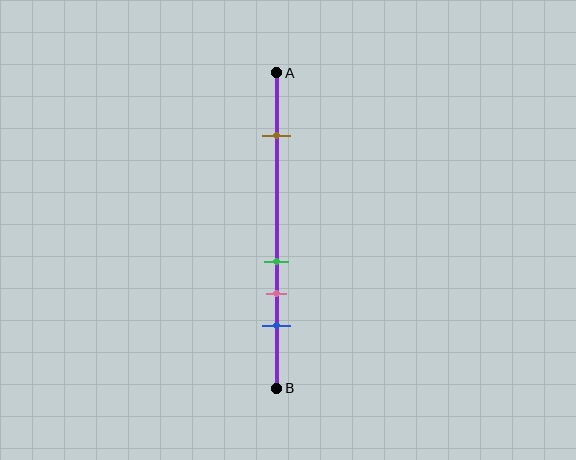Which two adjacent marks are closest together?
The green and pink marks are the closest adjacent pair.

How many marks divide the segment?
There are 4 marks dividing the segment.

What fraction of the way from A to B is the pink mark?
The pink mark is approximately 70% (0.7) of the way from A to B.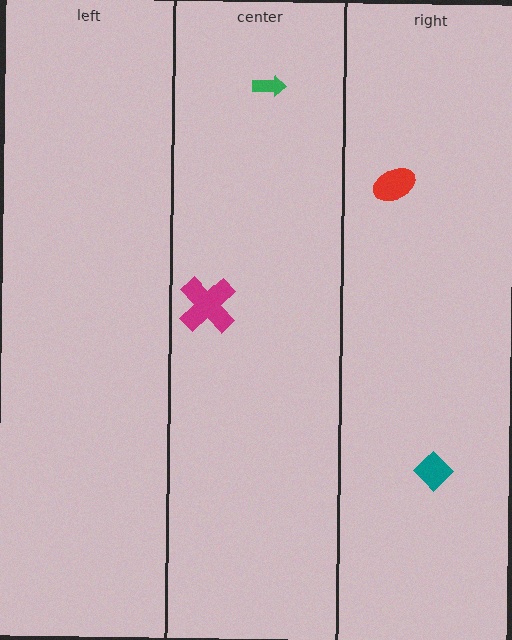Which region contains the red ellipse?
The right region.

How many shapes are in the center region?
2.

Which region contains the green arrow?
The center region.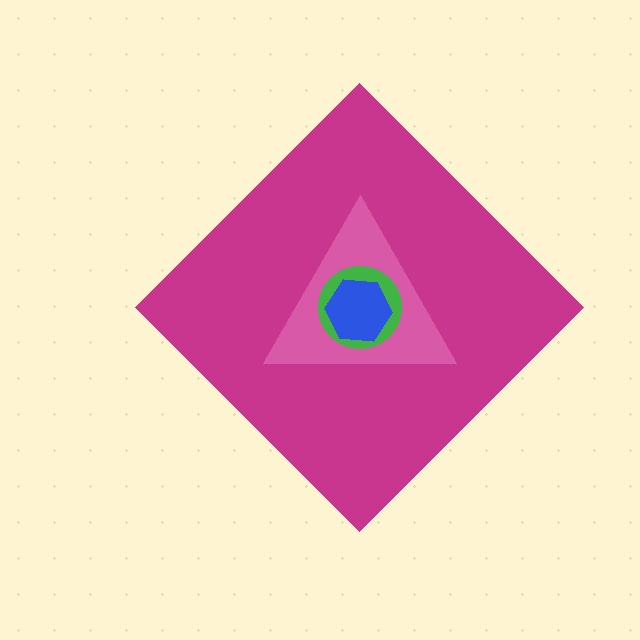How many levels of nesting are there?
4.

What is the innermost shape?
The blue hexagon.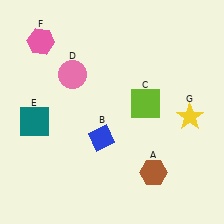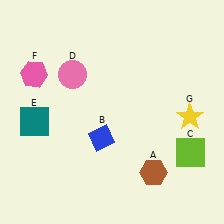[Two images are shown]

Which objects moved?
The objects that moved are: the lime square (C), the pink hexagon (F).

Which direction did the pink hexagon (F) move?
The pink hexagon (F) moved down.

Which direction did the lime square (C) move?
The lime square (C) moved down.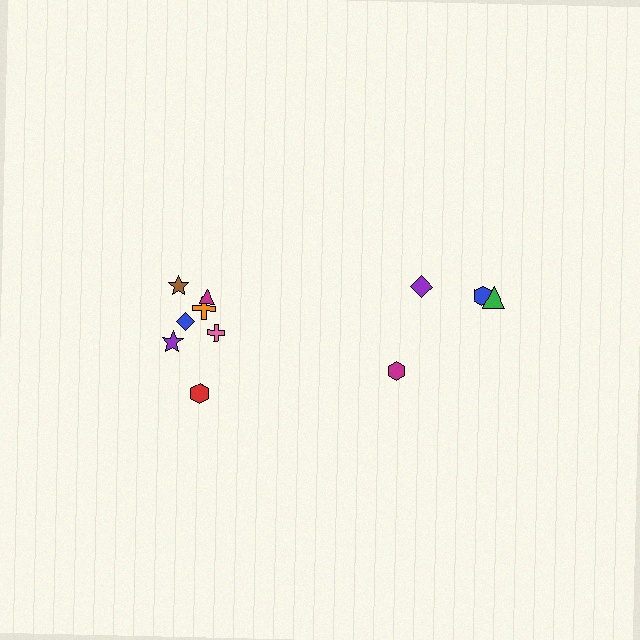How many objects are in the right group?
There are 4 objects.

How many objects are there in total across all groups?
There are 11 objects.